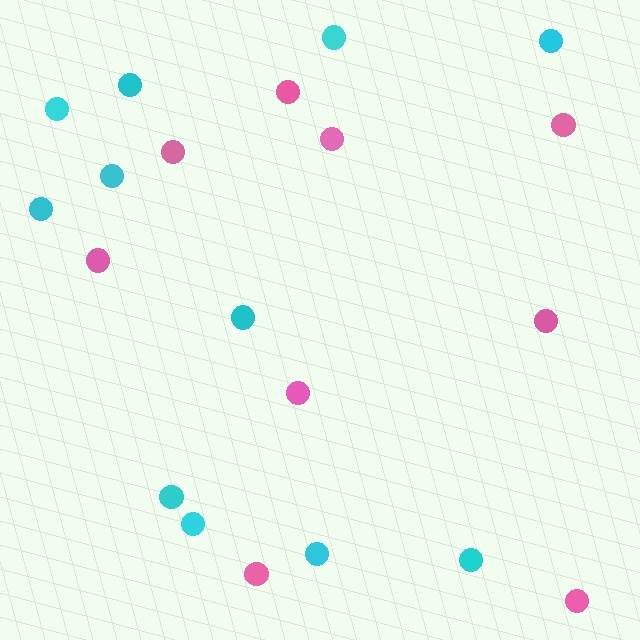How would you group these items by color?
There are 2 groups: one group of cyan circles (11) and one group of pink circles (9).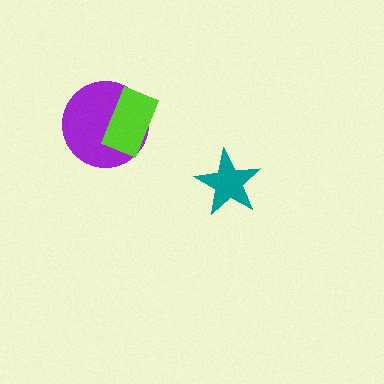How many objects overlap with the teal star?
0 objects overlap with the teal star.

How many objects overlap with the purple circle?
1 object overlaps with the purple circle.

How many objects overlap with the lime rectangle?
1 object overlaps with the lime rectangle.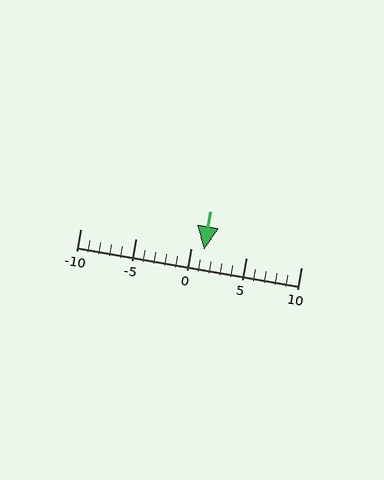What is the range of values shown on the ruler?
The ruler shows values from -10 to 10.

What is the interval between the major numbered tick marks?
The major tick marks are spaced 5 units apart.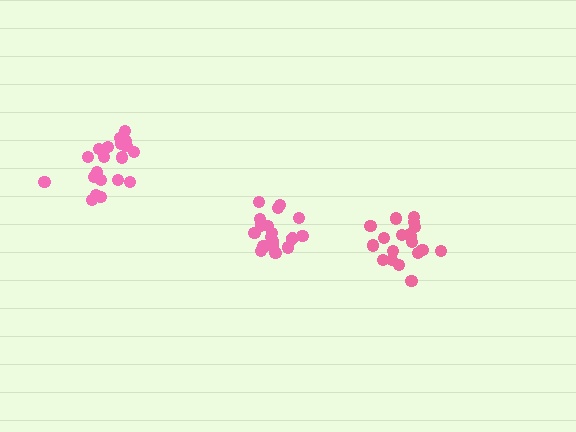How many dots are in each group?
Group 1: 19 dots, Group 2: 21 dots, Group 3: 20 dots (60 total).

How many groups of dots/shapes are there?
There are 3 groups.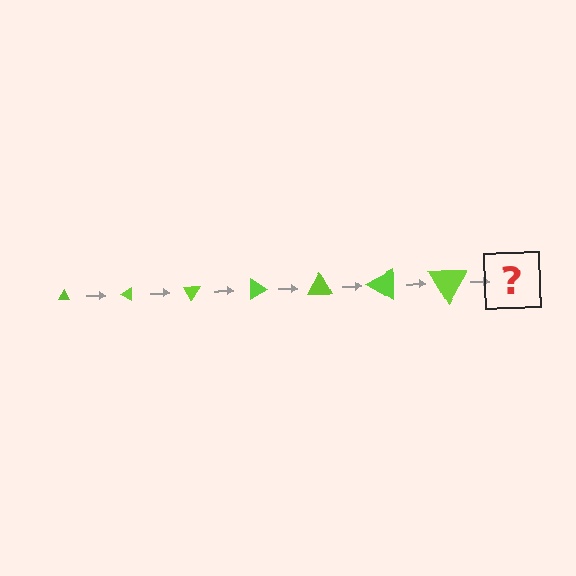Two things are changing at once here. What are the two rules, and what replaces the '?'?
The two rules are that the triangle grows larger each step and it rotates 30 degrees each step. The '?' should be a triangle, larger than the previous one and rotated 210 degrees from the start.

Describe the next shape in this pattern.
It should be a triangle, larger than the previous one and rotated 210 degrees from the start.